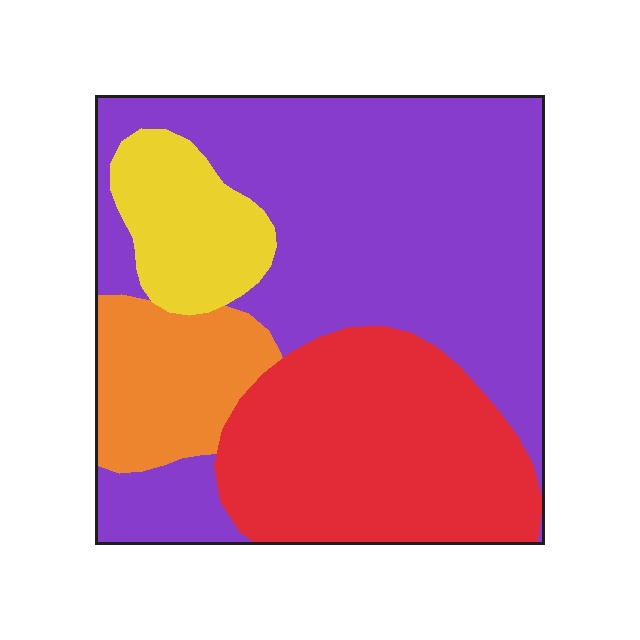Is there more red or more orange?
Red.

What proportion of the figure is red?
Red covers about 30% of the figure.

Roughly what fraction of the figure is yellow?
Yellow covers 10% of the figure.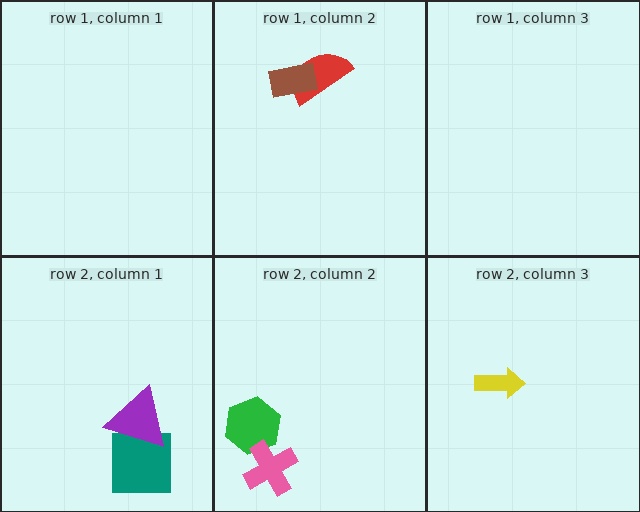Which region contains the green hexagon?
The row 2, column 2 region.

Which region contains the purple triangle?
The row 2, column 1 region.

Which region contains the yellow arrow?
The row 2, column 3 region.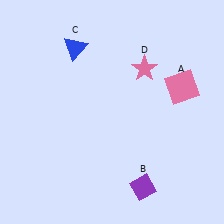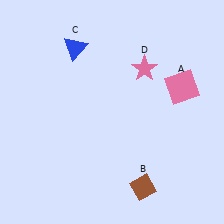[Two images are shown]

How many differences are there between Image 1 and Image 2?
There is 1 difference between the two images.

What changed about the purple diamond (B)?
In Image 1, B is purple. In Image 2, it changed to brown.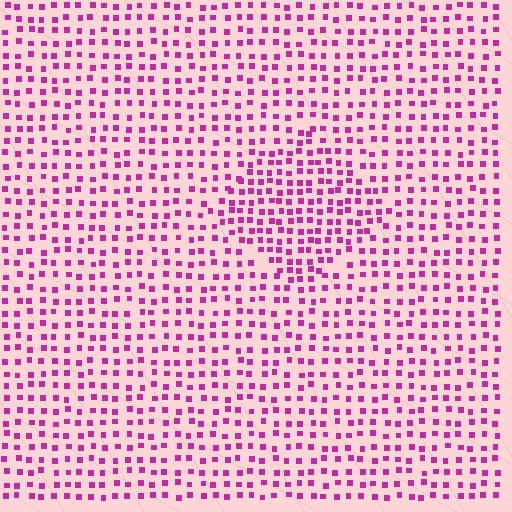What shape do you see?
I see a diamond.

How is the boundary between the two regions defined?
The boundary is defined by a change in element density (approximately 1.6x ratio). All elements are the same color, size, and shape.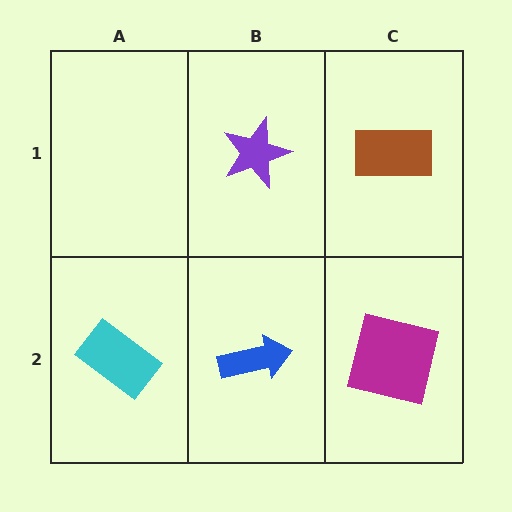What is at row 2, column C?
A magenta square.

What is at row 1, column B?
A purple star.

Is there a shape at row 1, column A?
No, that cell is empty.